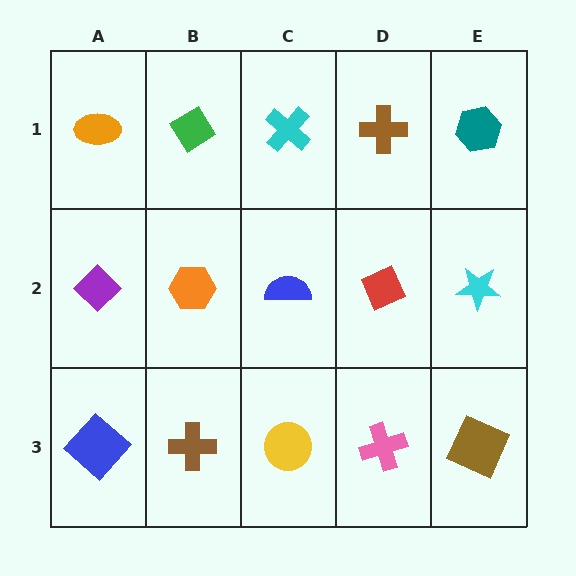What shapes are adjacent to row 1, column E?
A cyan star (row 2, column E), a brown cross (row 1, column D).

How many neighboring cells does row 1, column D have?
3.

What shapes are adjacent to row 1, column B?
An orange hexagon (row 2, column B), an orange ellipse (row 1, column A), a cyan cross (row 1, column C).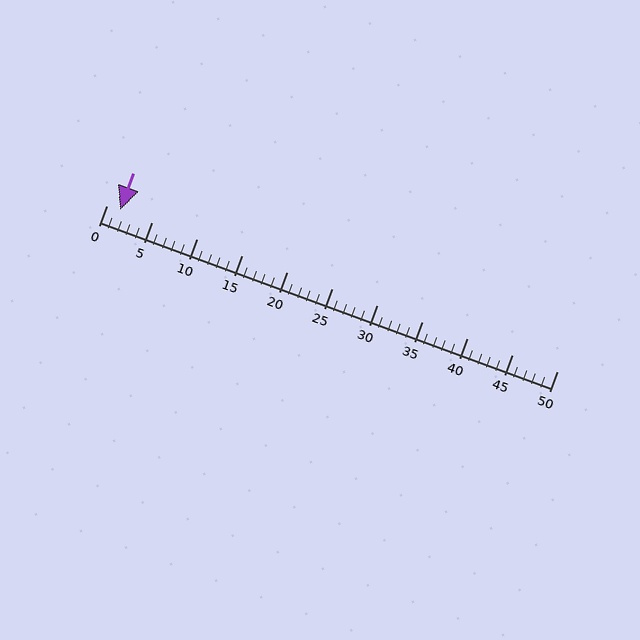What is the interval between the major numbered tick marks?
The major tick marks are spaced 5 units apart.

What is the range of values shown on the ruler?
The ruler shows values from 0 to 50.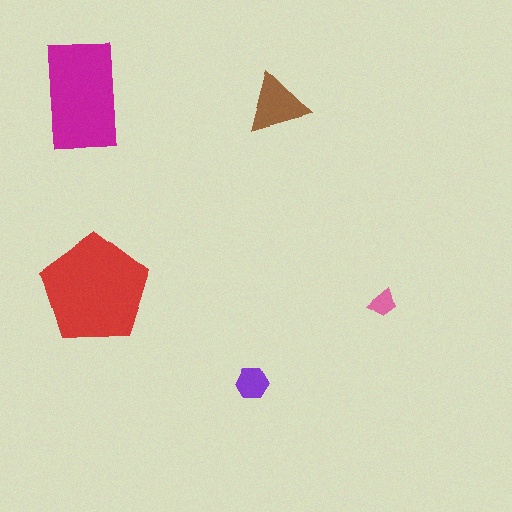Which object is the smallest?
The pink trapezoid.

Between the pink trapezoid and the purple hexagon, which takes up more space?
The purple hexagon.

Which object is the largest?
The red pentagon.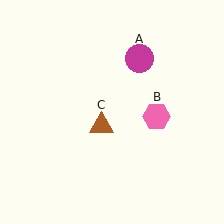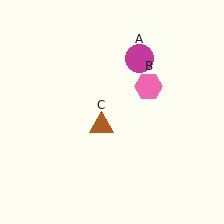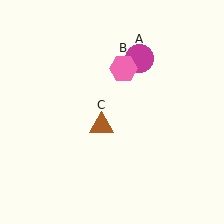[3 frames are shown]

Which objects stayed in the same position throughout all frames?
Magenta circle (object A) and brown triangle (object C) remained stationary.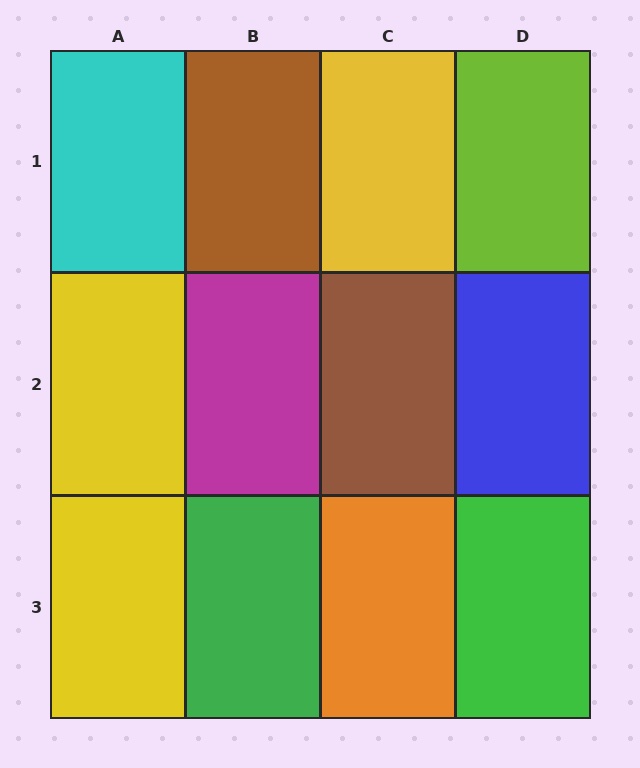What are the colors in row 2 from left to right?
Yellow, magenta, brown, blue.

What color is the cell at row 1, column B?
Brown.